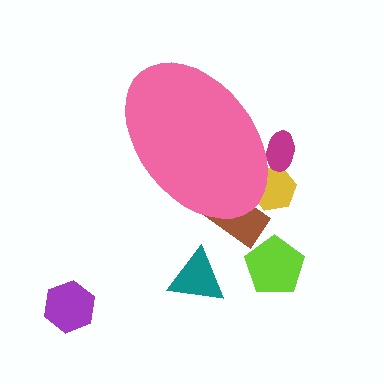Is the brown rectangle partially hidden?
Yes, the brown rectangle is partially hidden behind the pink ellipse.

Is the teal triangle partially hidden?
No, the teal triangle is fully visible.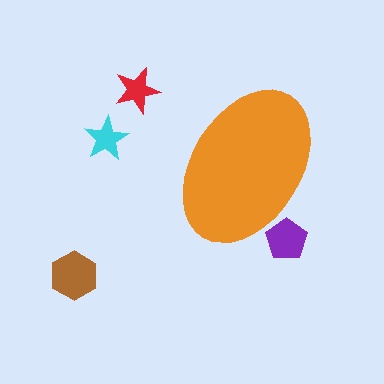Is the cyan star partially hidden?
No, the cyan star is fully visible.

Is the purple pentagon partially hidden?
Yes, the purple pentagon is partially hidden behind the orange ellipse.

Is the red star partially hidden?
No, the red star is fully visible.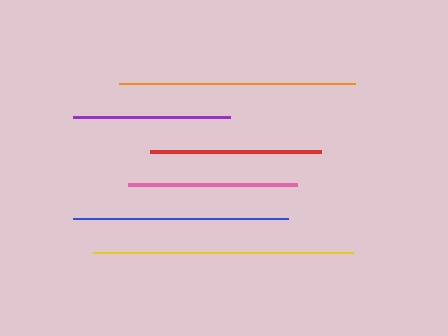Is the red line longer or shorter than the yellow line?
The yellow line is longer than the red line.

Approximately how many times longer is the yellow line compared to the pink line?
The yellow line is approximately 1.5 times the length of the pink line.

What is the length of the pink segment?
The pink segment is approximately 170 pixels long.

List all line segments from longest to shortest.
From longest to shortest: yellow, orange, blue, red, pink, purple.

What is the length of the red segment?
The red segment is approximately 171 pixels long.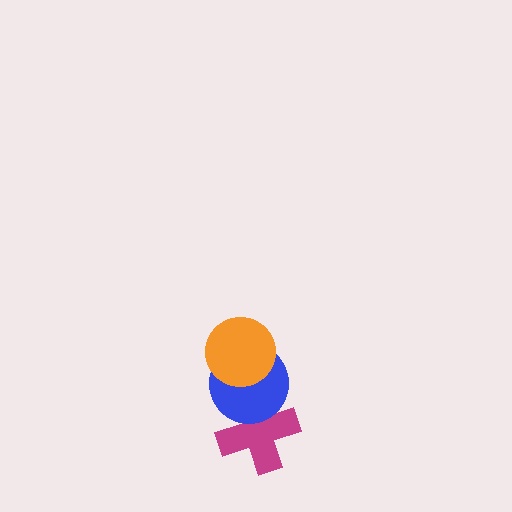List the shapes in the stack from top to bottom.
From top to bottom: the orange circle, the blue circle, the magenta cross.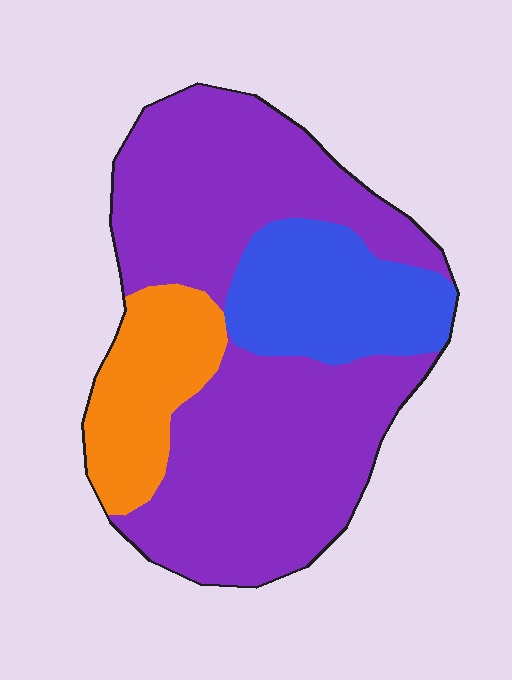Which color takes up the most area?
Purple, at roughly 65%.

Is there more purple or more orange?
Purple.